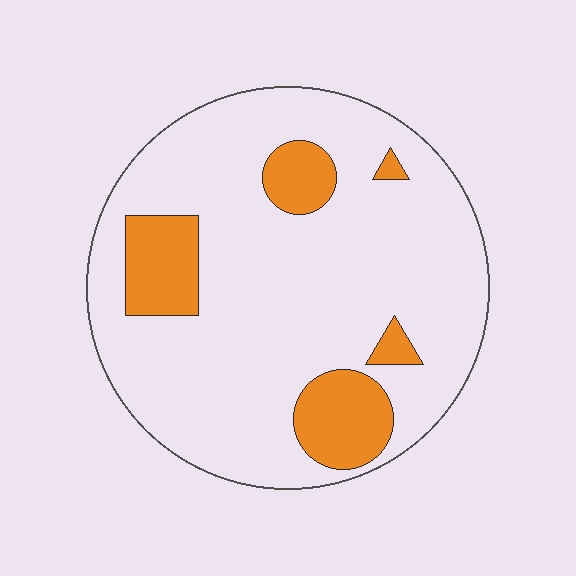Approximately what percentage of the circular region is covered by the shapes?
Approximately 15%.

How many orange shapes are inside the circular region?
5.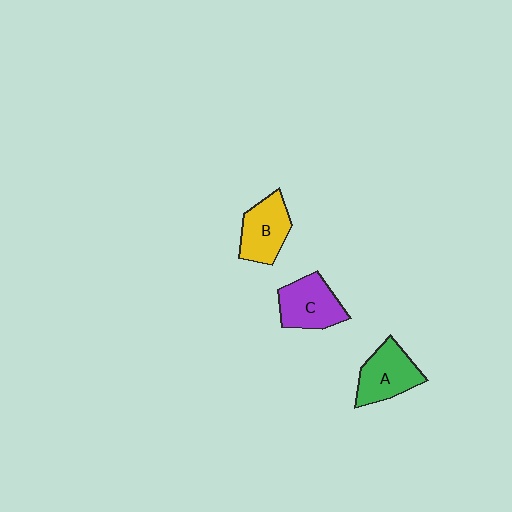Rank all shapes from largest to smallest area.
From largest to smallest: A (green), C (purple), B (yellow).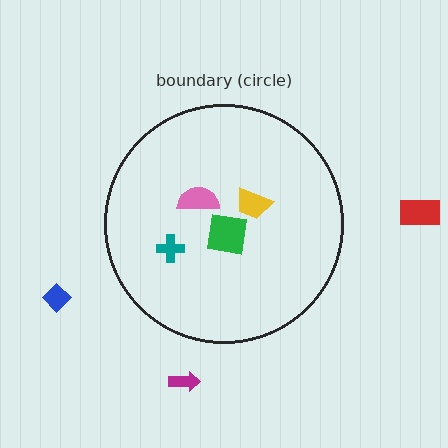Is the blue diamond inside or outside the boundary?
Outside.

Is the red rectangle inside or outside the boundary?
Outside.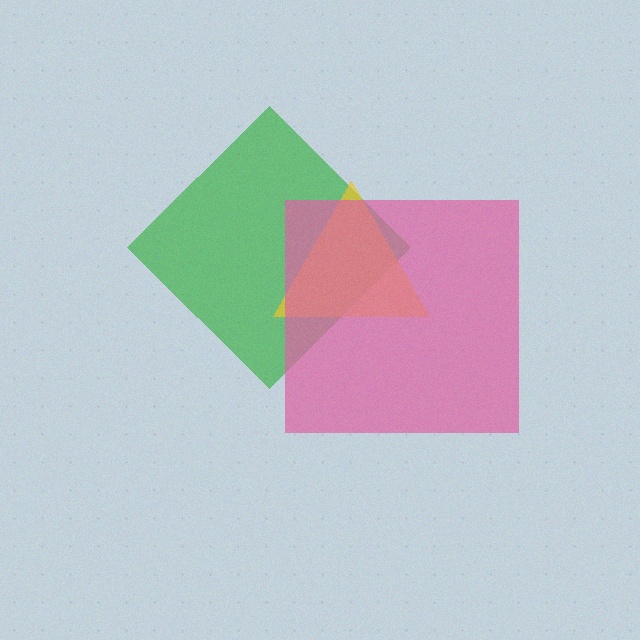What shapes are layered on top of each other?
The layered shapes are: a green diamond, a yellow triangle, a pink square.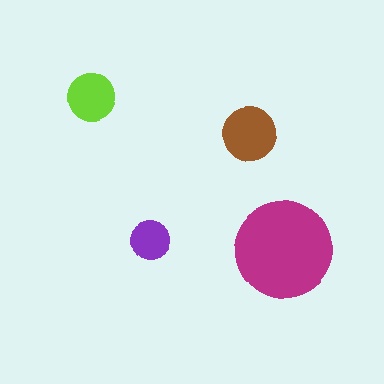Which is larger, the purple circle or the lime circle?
The lime one.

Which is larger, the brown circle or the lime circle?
The brown one.